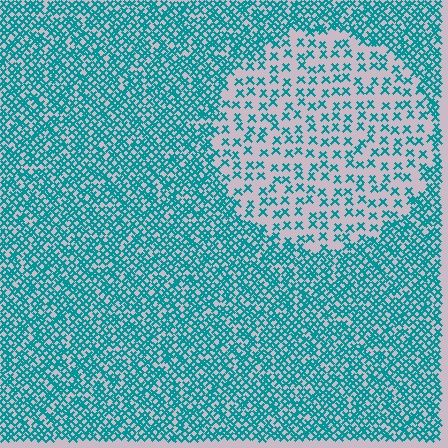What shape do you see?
I see a circle.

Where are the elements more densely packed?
The elements are more densely packed outside the circle boundary.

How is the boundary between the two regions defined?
The boundary is defined by a change in element density (approximately 2.6x ratio). All elements are the same color, size, and shape.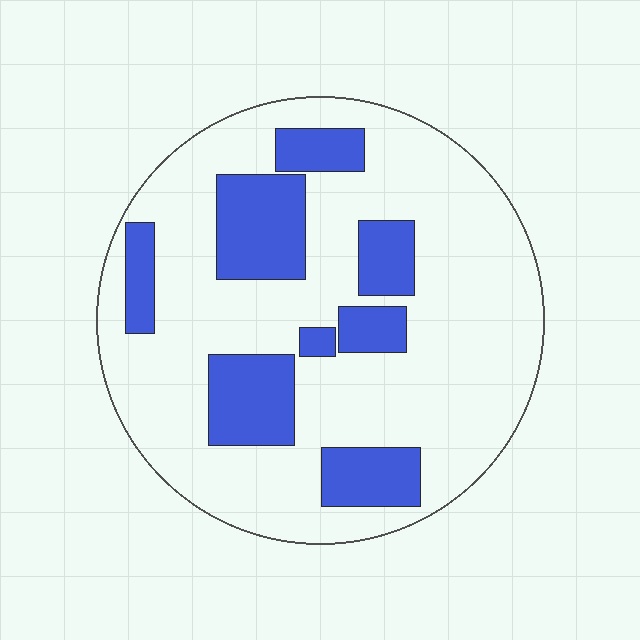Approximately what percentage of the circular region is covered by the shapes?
Approximately 25%.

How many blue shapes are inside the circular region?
8.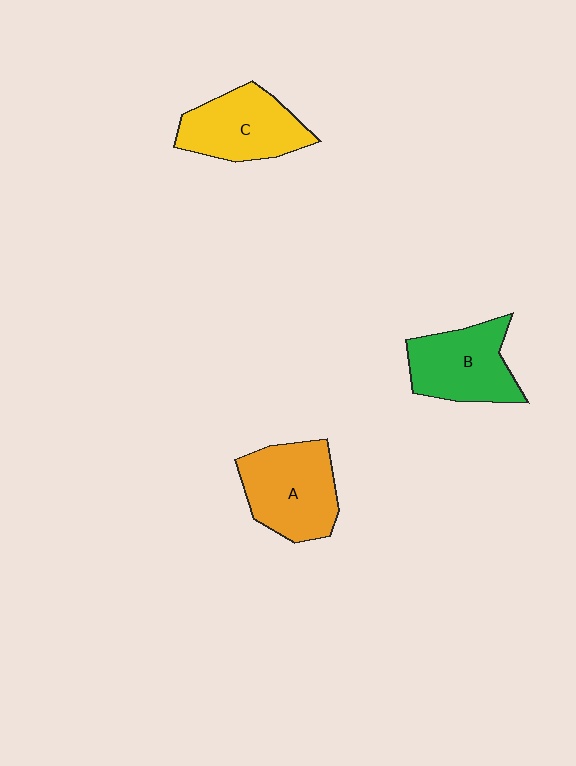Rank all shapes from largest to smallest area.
From largest to smallest: A (orange), C (yellow), B (green).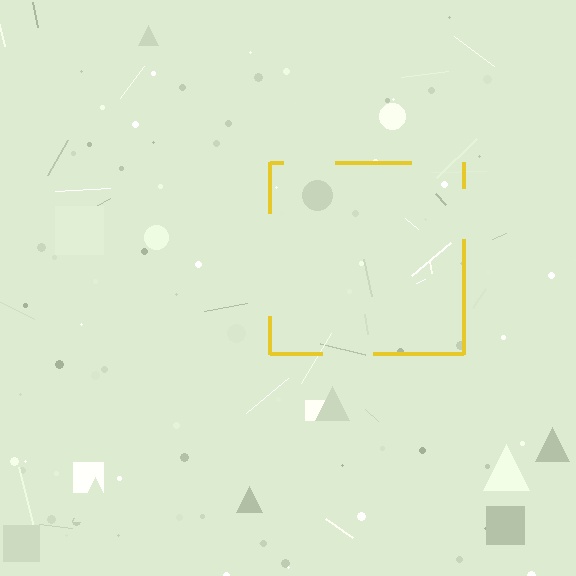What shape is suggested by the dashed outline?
The dashed outline suggests a square.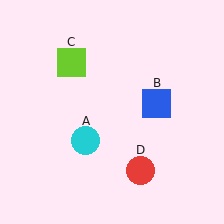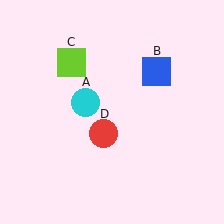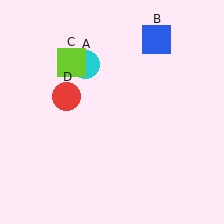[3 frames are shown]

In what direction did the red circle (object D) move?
The red circle (object D) moved up and to the left.